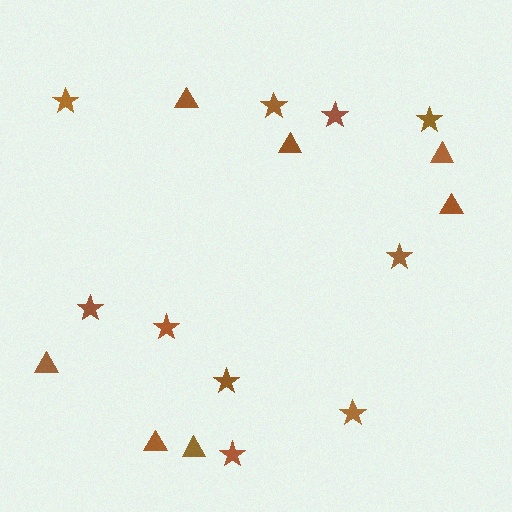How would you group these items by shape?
There are 2 groups: one group of stars (10) and one group of triangles (7).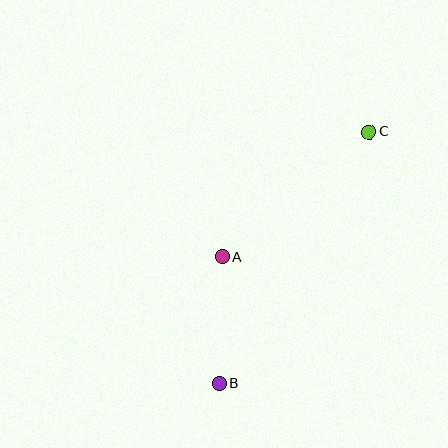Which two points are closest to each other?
Points A and B are closest to each other.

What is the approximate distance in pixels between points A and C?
The distance between A and C is approximately 193 pixels.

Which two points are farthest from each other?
Points B and C are farthest from each other.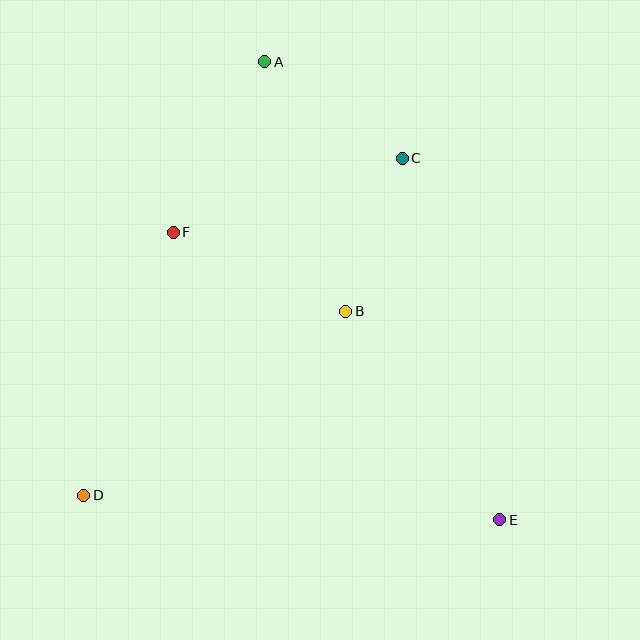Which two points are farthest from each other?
Points A and E are farthest from each other.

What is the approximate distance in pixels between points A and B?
The distance between A and B is approximately 262 pixels.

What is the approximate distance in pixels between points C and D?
The distance between C and D is approximately 464 pixels.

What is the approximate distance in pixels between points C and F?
The distance between C and F is approximately 241 pixels.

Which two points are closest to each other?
Points B and C are closest to each other.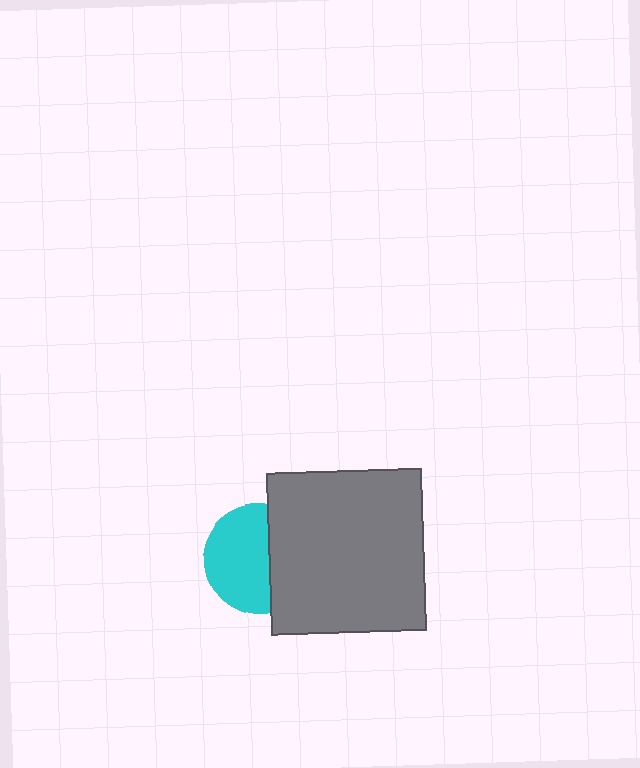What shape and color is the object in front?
The object in front is a gray rectangle.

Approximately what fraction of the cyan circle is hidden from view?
Roughly 39% of the cyan circle is hidden behind the gray rectangle.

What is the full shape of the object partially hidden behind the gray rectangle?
The partially hidden object is a cyan circle.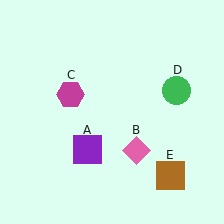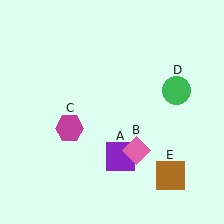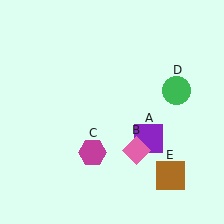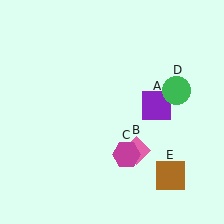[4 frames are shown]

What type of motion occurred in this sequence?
The purple square (object A), magenta hexagon (object C) rotated counterclockwise around the center of the scene.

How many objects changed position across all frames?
2 objects changed position: purple square (object A), magenta hexagon (object C).